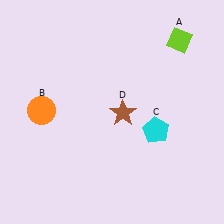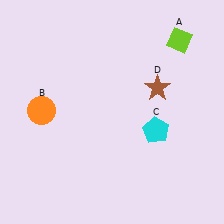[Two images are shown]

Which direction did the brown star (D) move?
The brown star (D) moved right.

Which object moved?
The brown star (D) moved right.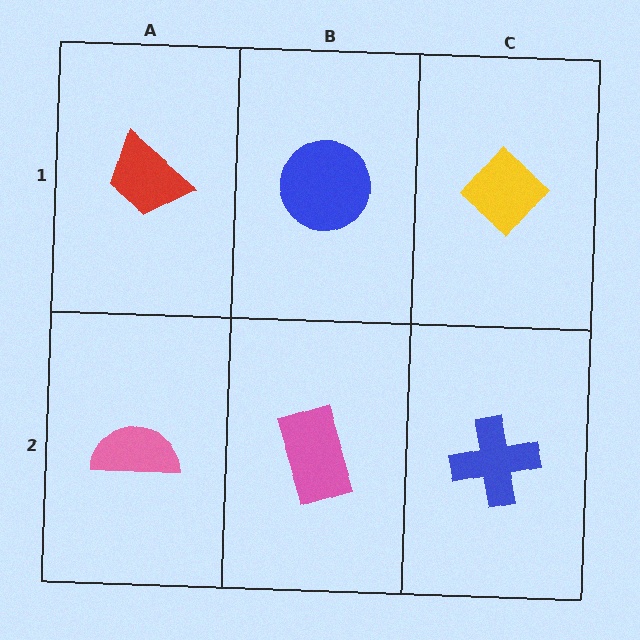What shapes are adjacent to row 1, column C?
A blue cross (row 2, column C), a blue circle (row 1, column B).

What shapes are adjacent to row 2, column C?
A yellow diamond (row 1, column C), a pink rectangle (row 2, column B).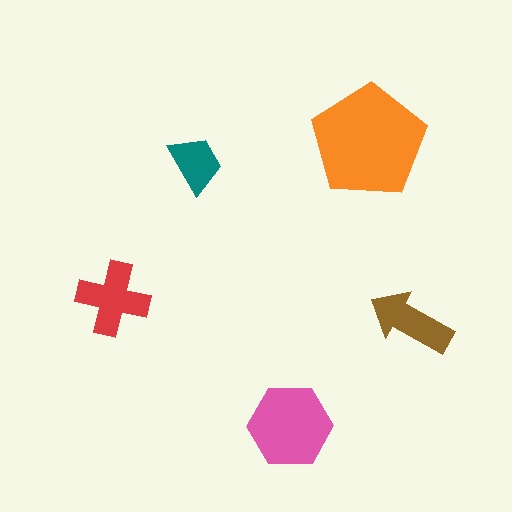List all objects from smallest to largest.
The teal trapezoid, the brown arrow, the red cross, the pink hexagon, the orange pentagon.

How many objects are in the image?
There are 5 objects in the image.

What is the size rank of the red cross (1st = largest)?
3rd.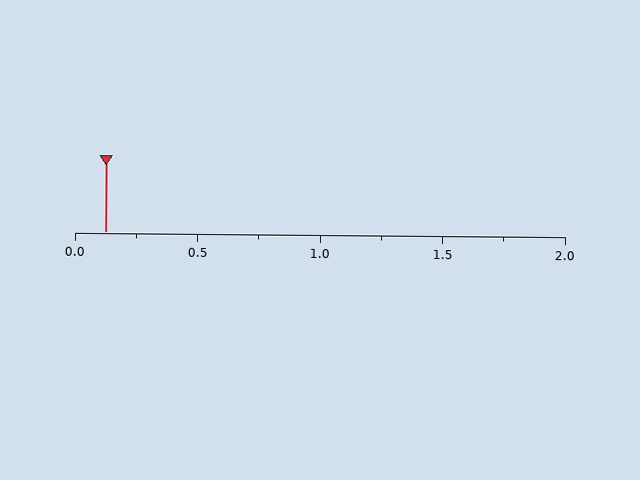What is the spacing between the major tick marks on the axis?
The major ticks are spaced 0.5 apart.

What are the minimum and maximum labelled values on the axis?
The axis runs from 0.0 to 2.0.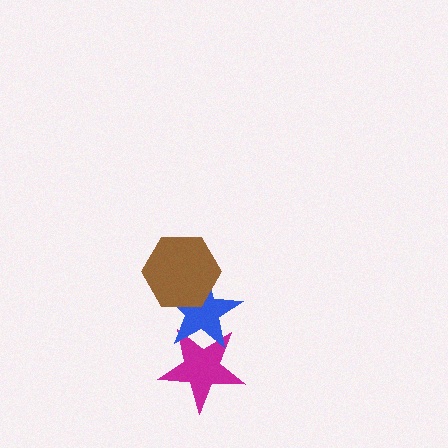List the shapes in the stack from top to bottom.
From top to bottom: the brown hexagon, the blue star, the magenta star.